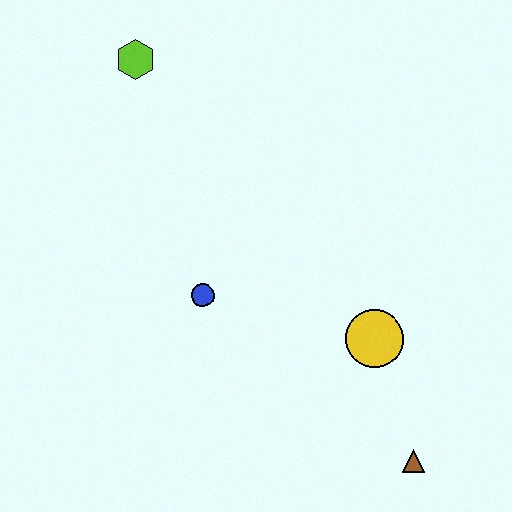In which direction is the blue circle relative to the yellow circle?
The blue circle is to the left of the yellow circle.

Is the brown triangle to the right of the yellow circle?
Yes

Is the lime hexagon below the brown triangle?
No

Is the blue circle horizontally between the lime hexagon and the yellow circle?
Yes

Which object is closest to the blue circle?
The yellow circle is closest to the blue circle.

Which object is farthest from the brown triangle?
The lime hexagon is farthest from the brown triangle.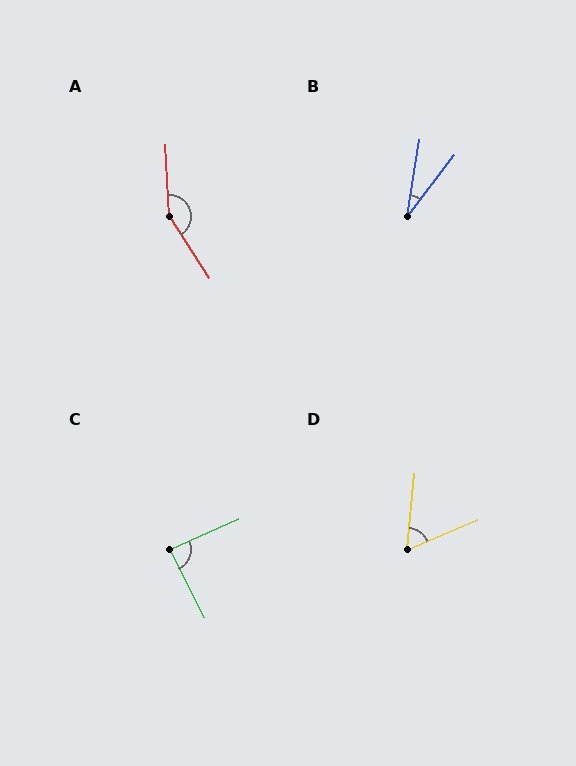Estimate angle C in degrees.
Approximately 87 degrees.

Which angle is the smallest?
B, at approximately 28 degrees.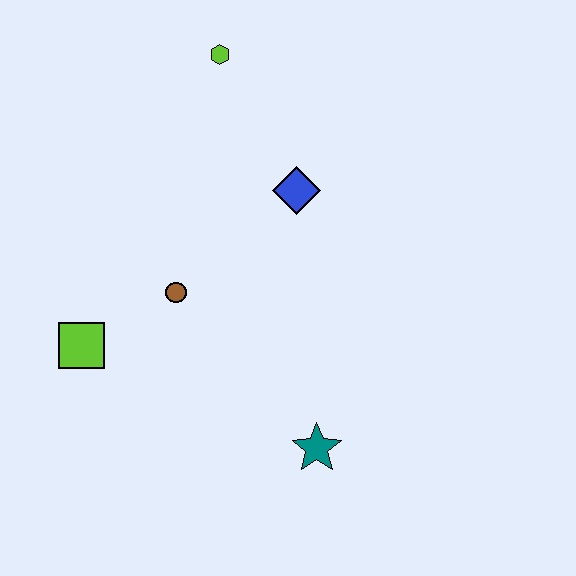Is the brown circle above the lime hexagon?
No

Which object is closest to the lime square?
The brown circle is closest to the lime square.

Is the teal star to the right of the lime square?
Yes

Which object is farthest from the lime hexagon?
The teal star is farthest from the lime hexagon.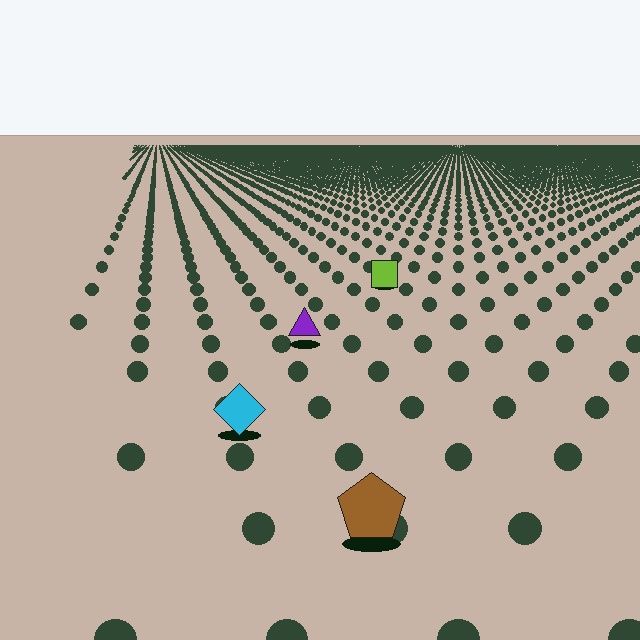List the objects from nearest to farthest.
From nearest to farthest: the brown pentagon, the cyan diamond, the purple triangle, the lime square.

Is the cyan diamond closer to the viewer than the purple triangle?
Yes. The cyan diamond is closer — you can tell from the texture gradient: the ground texture is coarser near it.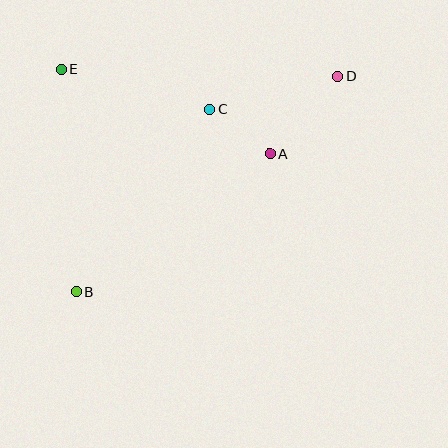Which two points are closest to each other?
Points A and C are closest to each other.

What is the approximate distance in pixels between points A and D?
The distance between A and D is approximately 102 pixels.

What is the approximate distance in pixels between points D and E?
The distance between D and E is approximately 277 pixels.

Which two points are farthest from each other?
Points B and D are farthest from each other.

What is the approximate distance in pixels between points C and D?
The distance between C and D is approximately 132 pixels.